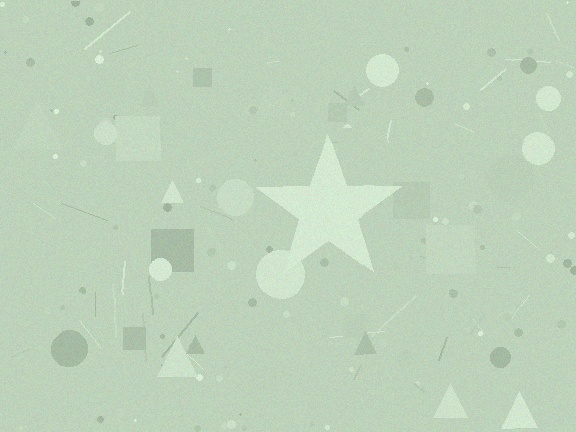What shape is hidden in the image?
A star is hidden in the image.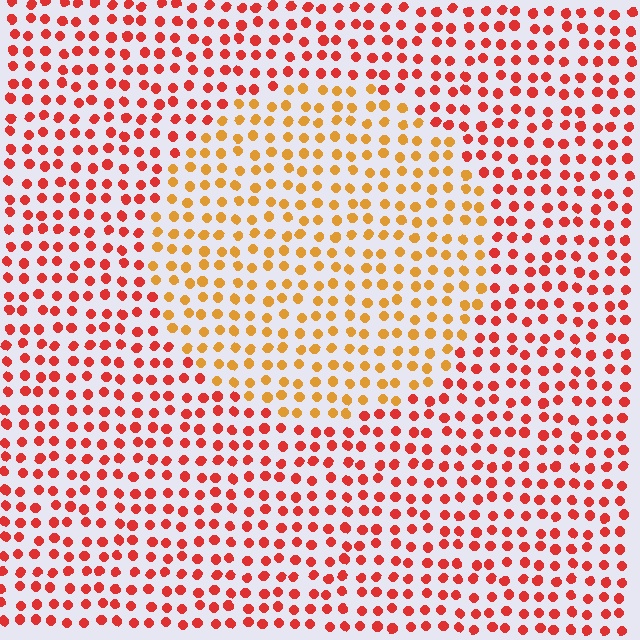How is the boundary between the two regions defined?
The boundary is defined purely by a slight shift in hue (about 36 degrees). Spacing, size, and orientation are identical on both sides.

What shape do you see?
I see a circle.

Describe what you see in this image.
The image is filled with small red elements in a uniform arrangement. A circle-shaped region is visible where the elements are tinted to a slightly different hue, forming a subtle color boundary.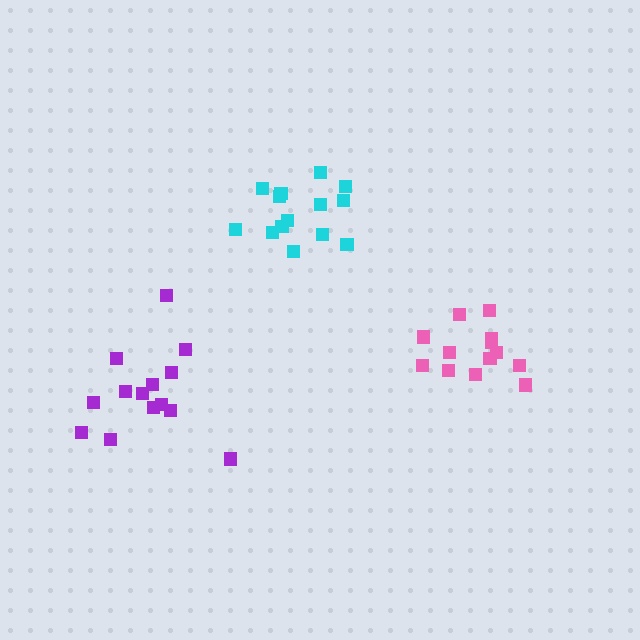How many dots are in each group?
Group 1: 14 dots, Group 2: 14 dots, Group 3: 13 dots (41 total).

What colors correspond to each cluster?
The clusters are colored: cyan, purple, pink.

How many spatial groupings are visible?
There are 3 spatial groupings.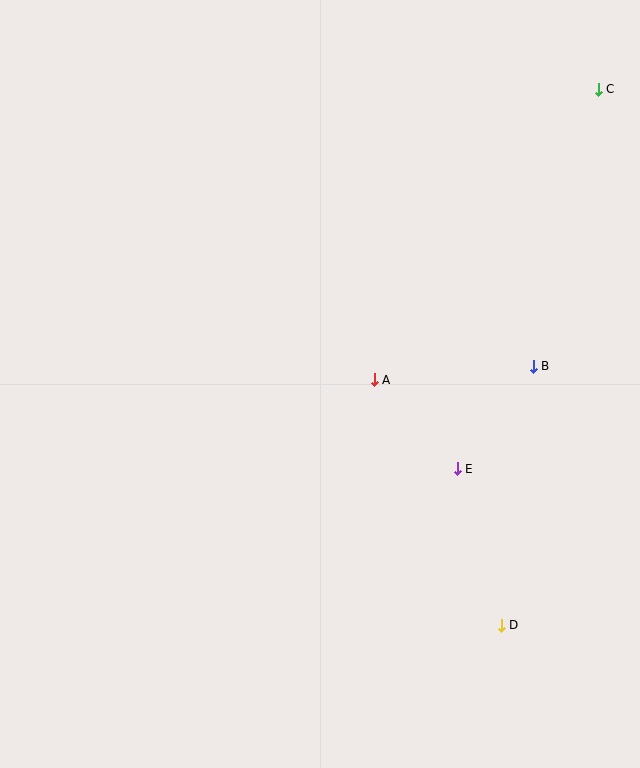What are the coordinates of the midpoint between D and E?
The midpoint between D and E is at (479, 547).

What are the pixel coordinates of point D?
Point D is at (501, 625).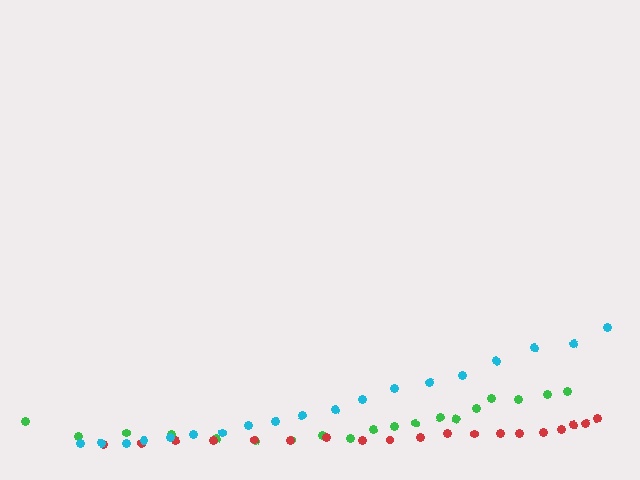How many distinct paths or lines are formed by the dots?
There are 3 distinct paths.